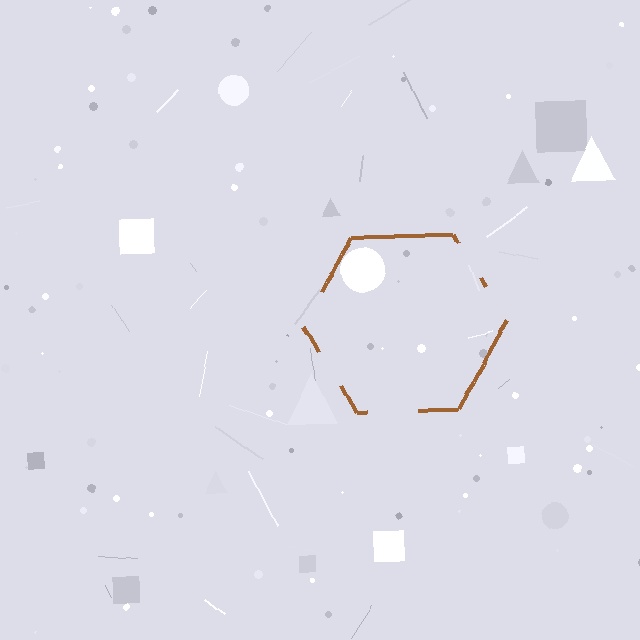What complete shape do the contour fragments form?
The contour fragments form a hexagon.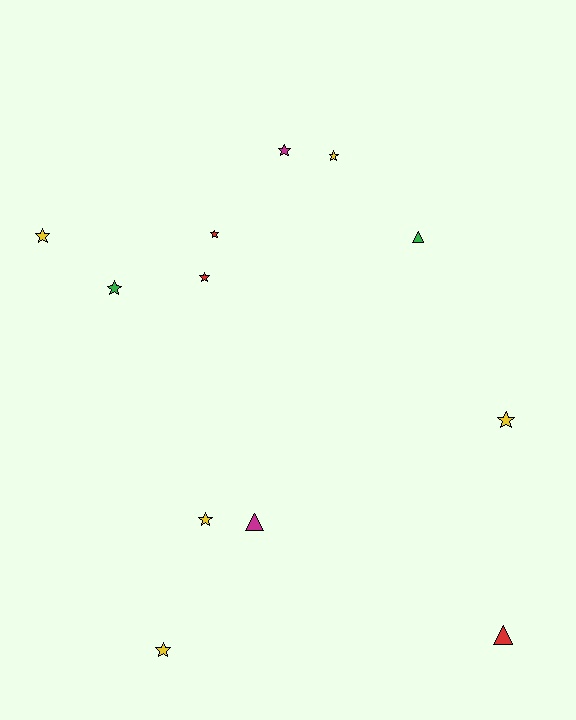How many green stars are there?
There is 1 green star.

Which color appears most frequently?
Yellow, with 5 objects.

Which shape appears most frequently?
Star, with 9 objects.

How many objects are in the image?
There are 12 objects.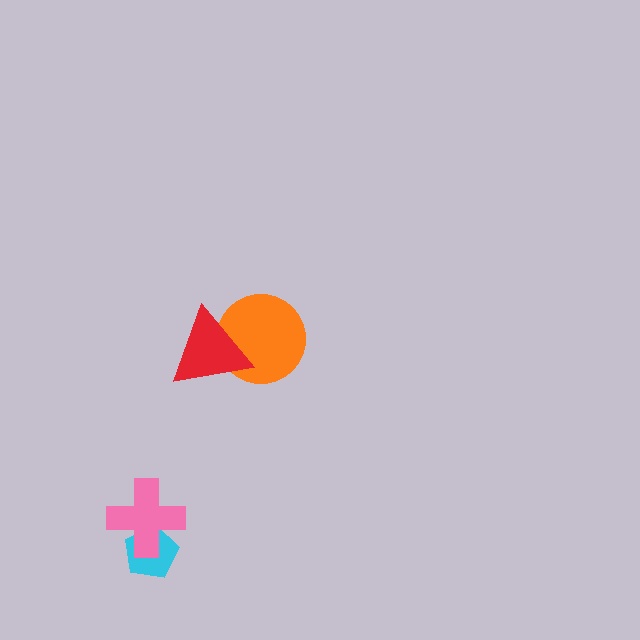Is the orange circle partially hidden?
Yes, it is partially covered by another shape.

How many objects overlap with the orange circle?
1 object overlaps with the orange circle.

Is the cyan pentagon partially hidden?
Yes, it is partially covered by another shape.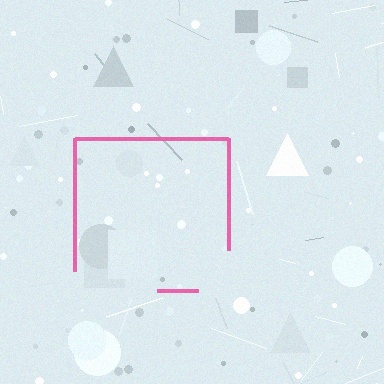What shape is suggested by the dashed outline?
The dashed outline suggests a square.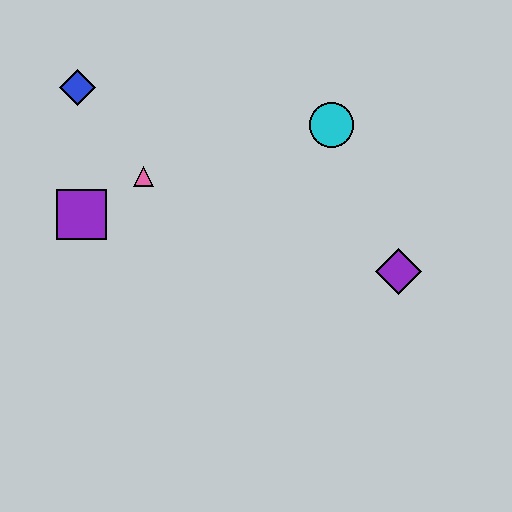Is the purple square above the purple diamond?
Yes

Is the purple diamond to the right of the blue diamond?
Yes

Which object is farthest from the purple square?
The purple diamond is farthest from the purple square.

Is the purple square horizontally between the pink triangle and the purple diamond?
No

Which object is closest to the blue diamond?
The pink triangle is closest to the blue diamond.